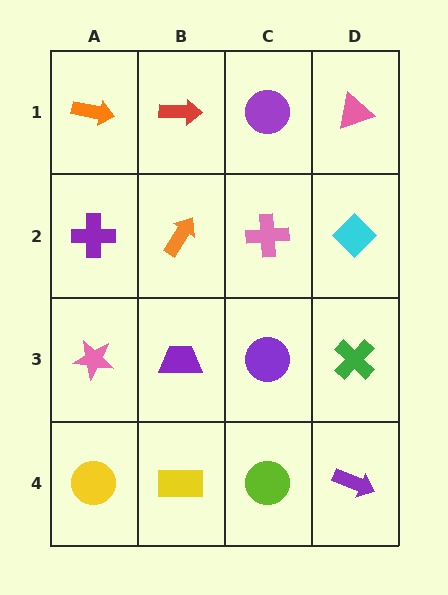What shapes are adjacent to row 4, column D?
A green cross (row 3, column D), a lime circle (row 4, column C).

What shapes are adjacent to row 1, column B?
An orange arrow (row 2, column B), an orange arrow (row 1, column A), a purple circle (row 1, column C).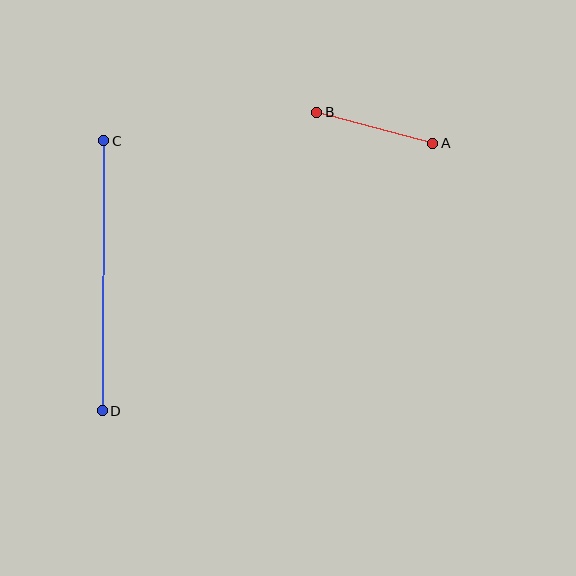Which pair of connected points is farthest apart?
Points C and D are farthest apart.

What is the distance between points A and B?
The distance is approximately 120 pixels.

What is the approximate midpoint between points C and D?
The midpoint is at approximately (103, 276) pixels.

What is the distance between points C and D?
The distance is approximately 270 pixels.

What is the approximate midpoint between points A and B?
The midpoint is at approximately (375, 128) pixels.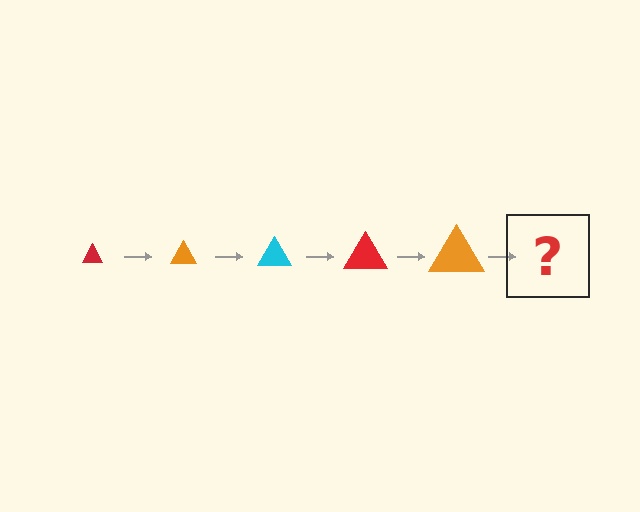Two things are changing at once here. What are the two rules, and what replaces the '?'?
The two rules are that the triangle grows larger each step and the color cycles through red, orange, and cyan. The '?' should be a cyan triangle, larger than the previous one.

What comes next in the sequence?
The next element should be a cyan triangle, larger than the previous one.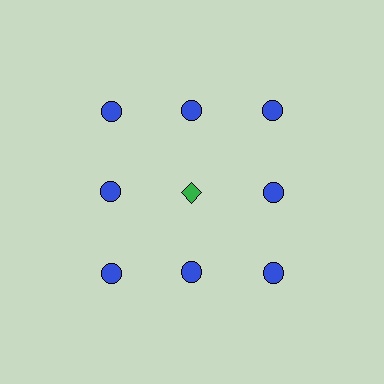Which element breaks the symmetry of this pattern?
The green diamond in the second row, second from left column breaks the symmetry. All other shapes are blue circles.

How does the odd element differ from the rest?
It differs in both color (green instead of blue) and shape (diamond instead of circle).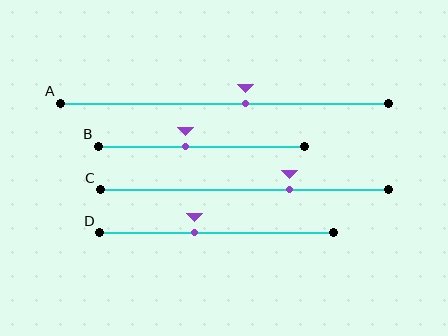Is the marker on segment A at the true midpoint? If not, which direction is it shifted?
No, the marker on segment A is shifted to the right by about 7% of the segment length.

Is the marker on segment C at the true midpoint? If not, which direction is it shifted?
No, the marker on segment C is shifted to the right by about 16% of the segment length.